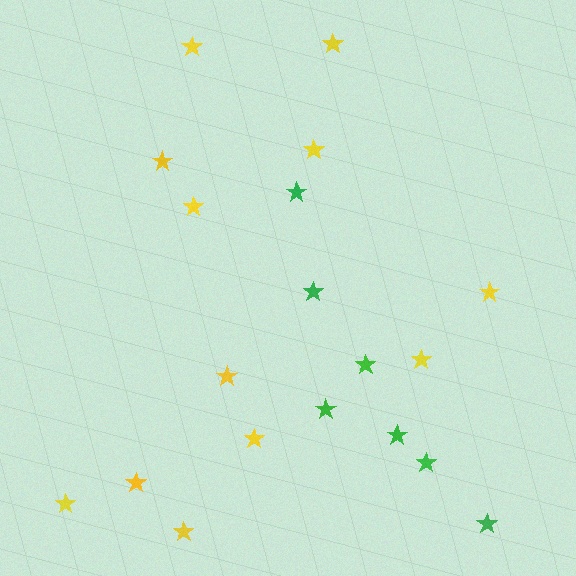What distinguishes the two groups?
There are 2 groups: one group of yellow stars (12) and one group of green stars (7).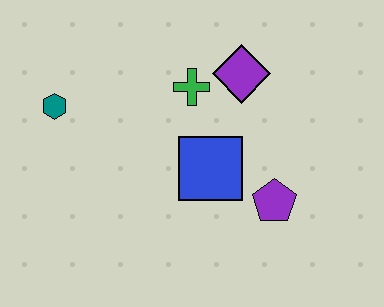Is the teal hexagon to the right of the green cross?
No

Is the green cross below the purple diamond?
Yes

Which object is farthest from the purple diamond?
The teal hexagon is farthest from the purple diamond.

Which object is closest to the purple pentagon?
The blue square is closest to the purple pentagon.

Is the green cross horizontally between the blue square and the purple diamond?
No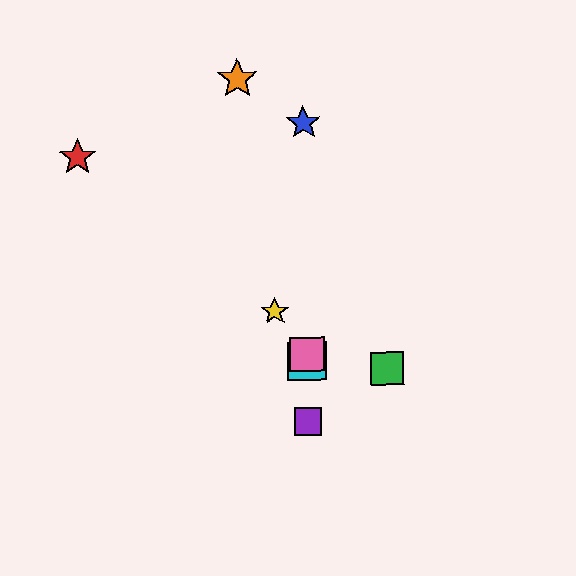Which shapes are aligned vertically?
The blue star, the purple square, the cyan square, the pink square are aligned vertically.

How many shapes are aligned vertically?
4 shapes (the blue star, the purple square, the cyan square, the pink square) are aligned vertically.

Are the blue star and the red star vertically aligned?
No, the blue star is at x≈303 and the red star is at x≈78.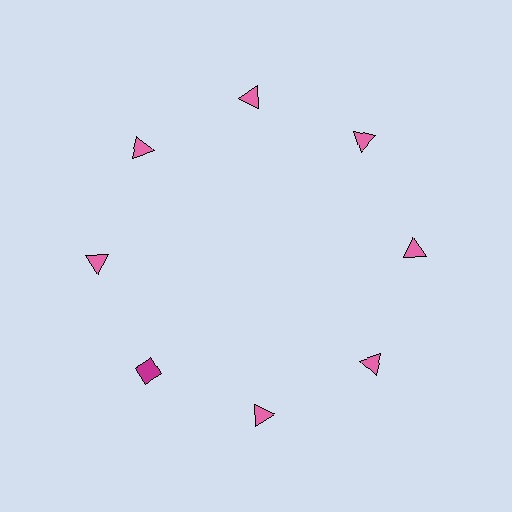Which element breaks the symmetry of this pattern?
The magenta diamond at roughly the 8 o'clock position breaks the symmetry. All other shapes are pink triangles.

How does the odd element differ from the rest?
It differs in both color (magenta instead of pink) and shape (diamond instead of triangle).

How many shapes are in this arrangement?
There are 8 shapes arranged in a ring pattern.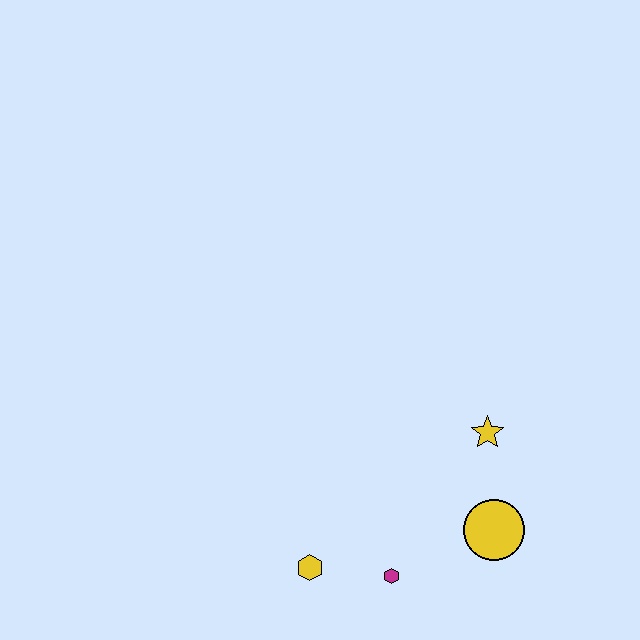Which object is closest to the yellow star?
The yellow circle is closest to the yellow star.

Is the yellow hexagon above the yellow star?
No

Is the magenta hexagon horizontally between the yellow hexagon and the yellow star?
Yes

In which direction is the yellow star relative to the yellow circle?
The yellow star is above the yellow circle.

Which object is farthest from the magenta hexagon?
The yellow star is farthest from the magenta hexagon.